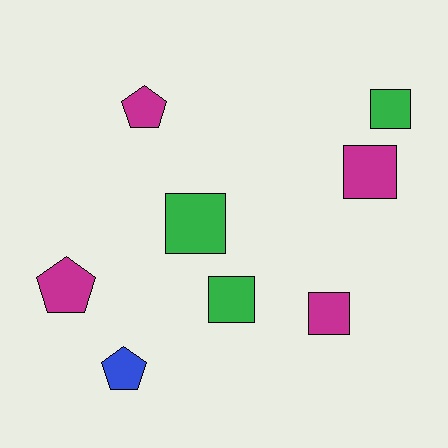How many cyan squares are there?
There are no cyan squares.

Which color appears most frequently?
Magenta, with 4 objects.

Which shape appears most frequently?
Square, with 5 objects.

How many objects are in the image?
There are 8 objects.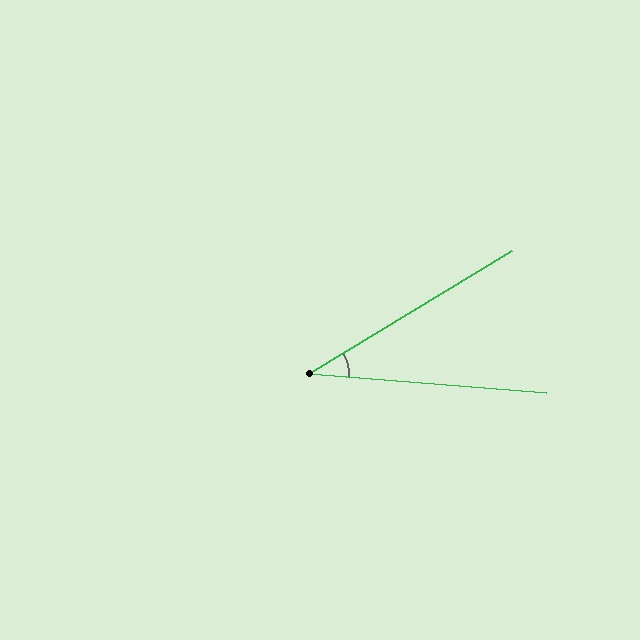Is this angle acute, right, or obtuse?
It is acute.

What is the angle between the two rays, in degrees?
Approximately 36 degrees.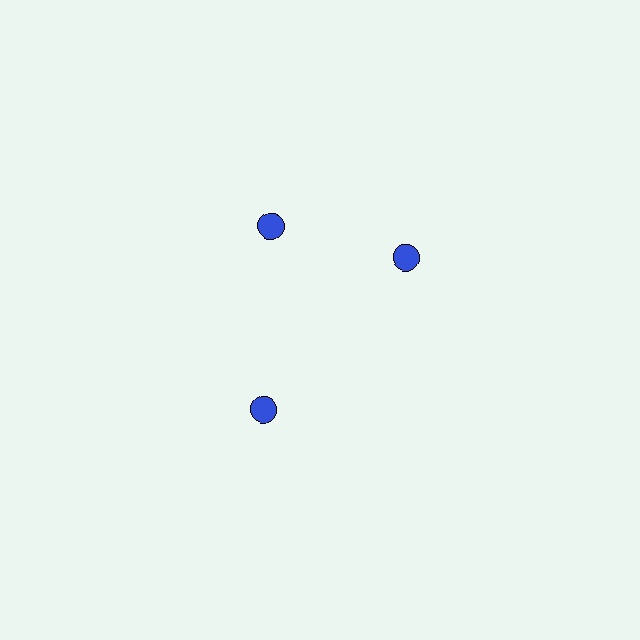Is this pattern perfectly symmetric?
No. The 3 blue circles are arranged in a ring, but one element near the 3 o'clock position is rotated out of alignment along the ring, breaking the 3-fold rotational symmetry.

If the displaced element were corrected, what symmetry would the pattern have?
It would have 3-fold rotational symmetry — the pattern would map onto itself every 120 degrees.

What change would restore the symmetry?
The symmetry would be restored by rotating it back into even spacing with its neighbors so that all 3 circles sit at equal angles and equal distance from the center.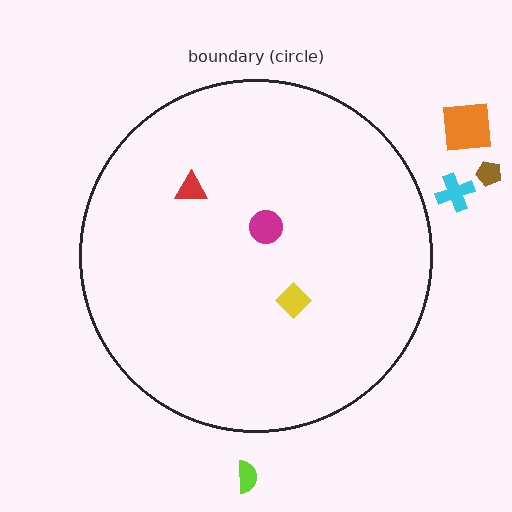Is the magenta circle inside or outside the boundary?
Inside.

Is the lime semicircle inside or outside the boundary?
Outside.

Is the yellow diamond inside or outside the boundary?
Inside.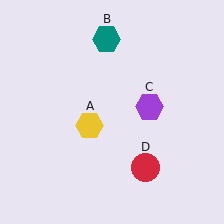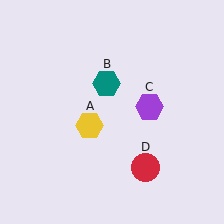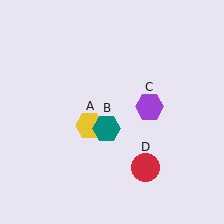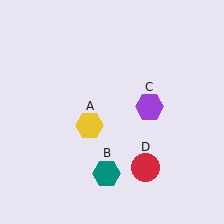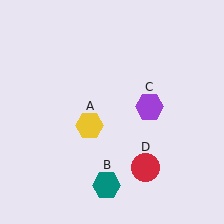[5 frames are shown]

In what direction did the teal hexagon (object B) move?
The teal hexagon (object B) moved down.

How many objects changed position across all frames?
1 object changed position: teal hexagon (object B).